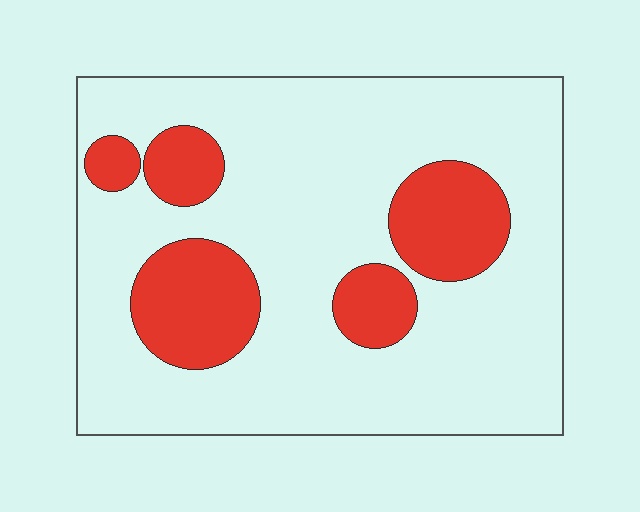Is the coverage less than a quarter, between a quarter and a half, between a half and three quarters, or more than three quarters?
Less than a quarter.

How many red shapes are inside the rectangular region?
5.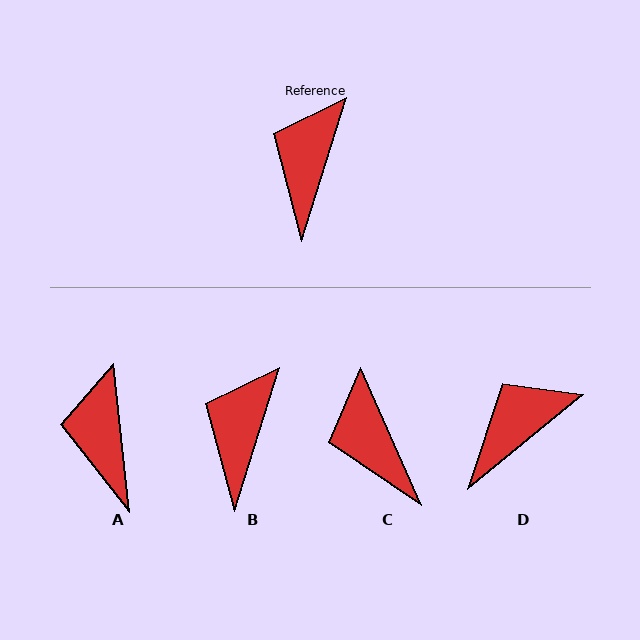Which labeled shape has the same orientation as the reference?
B.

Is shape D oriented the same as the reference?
No, it is off by about 33 degrees.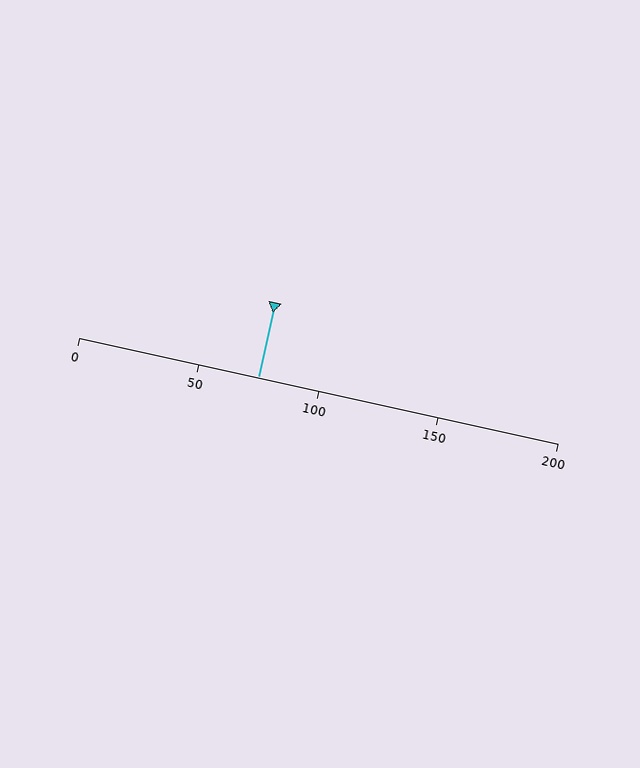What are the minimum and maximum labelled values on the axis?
The axis runs from 0 to 200.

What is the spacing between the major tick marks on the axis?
The major ticks are spaced 50 apart.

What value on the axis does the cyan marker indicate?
The marker indicates approximately 75.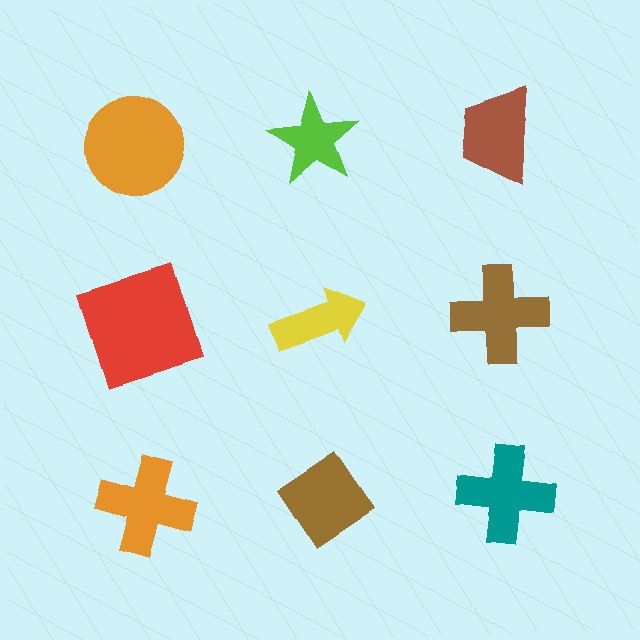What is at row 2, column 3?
A brown cross.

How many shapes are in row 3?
3 shapes.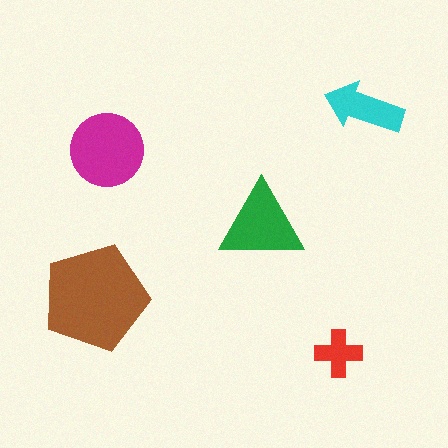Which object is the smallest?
The red cross.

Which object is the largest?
The brown pentagon.